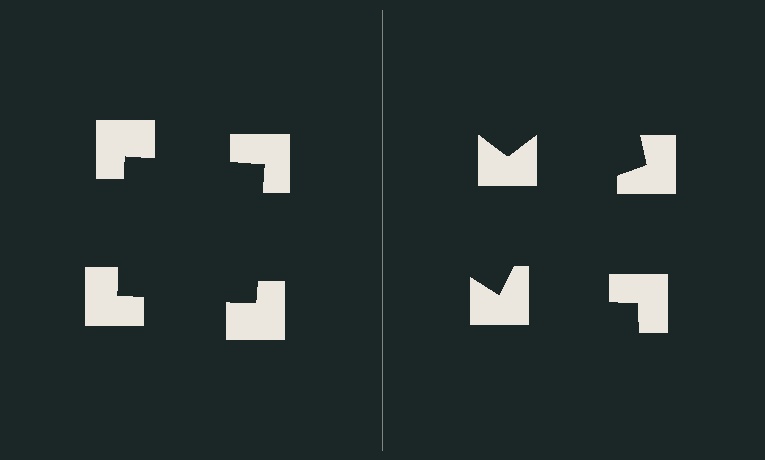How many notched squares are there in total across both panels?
8 — 4 on each side.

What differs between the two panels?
The notched squares are positioned identically on both sides; only the wedge orientations differ. On the left they align to a square; on the right they are misaligned.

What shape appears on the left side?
An illusory square.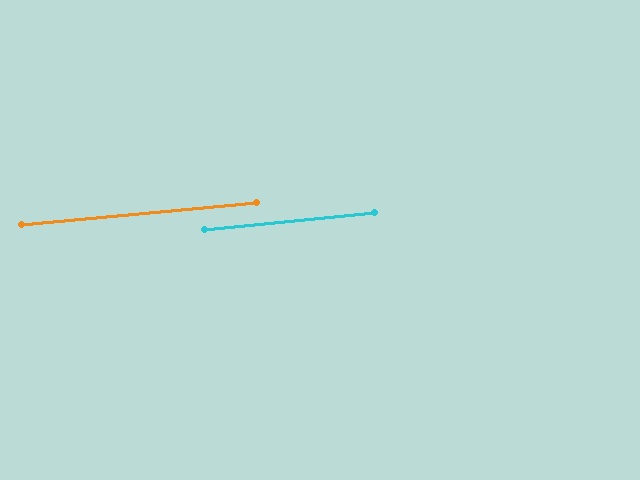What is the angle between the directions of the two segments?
Approximately 1 degree.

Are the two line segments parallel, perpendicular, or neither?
Parallel — their directions differ by only 0.6°.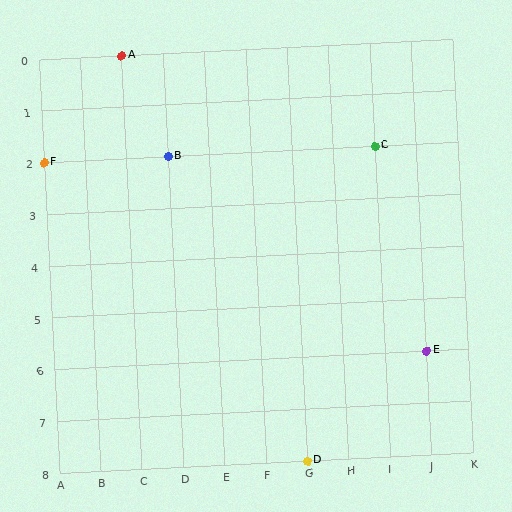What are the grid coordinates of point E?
Point E is at grid coordinates (J, 6).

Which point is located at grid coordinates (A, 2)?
Point F is at (A, 2).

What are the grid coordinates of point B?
Point B is at grid coordinates (D, 2).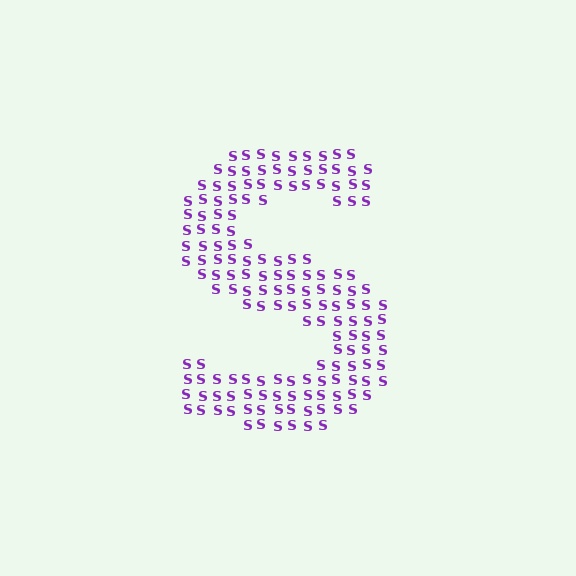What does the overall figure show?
The overall figure shows the letter S.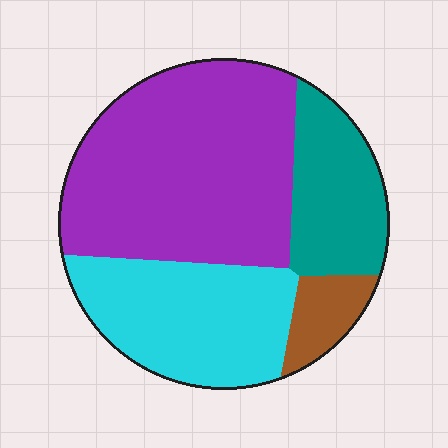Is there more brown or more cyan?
Cyan.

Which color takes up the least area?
Brown, at roughly 5%.